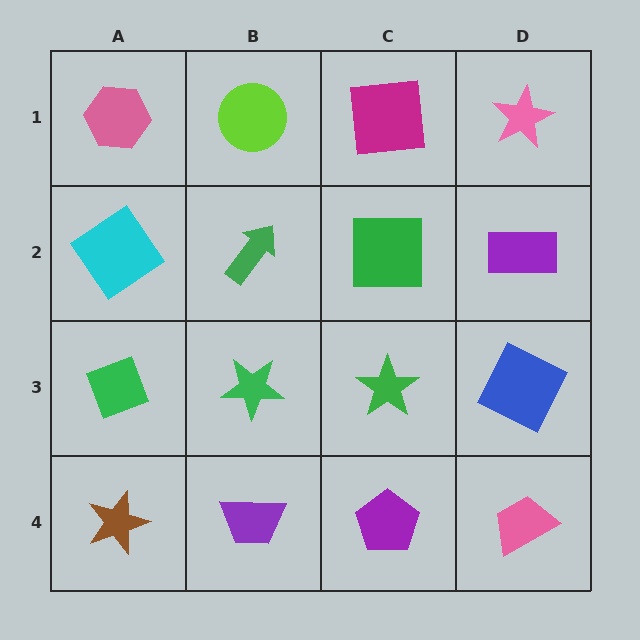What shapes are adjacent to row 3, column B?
A green arrow (row 2, column B), a purple trapezoid (row 4, column B), a green diamond (row 3, column A), a green star (row 3, column C).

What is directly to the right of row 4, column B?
A purple pentagon.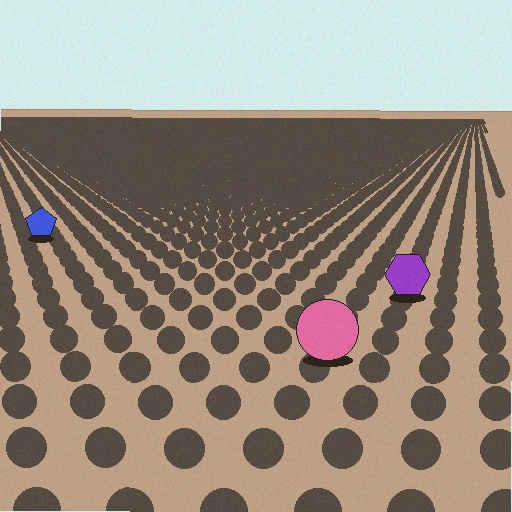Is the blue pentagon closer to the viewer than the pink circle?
No. The pink circle is closer — you can tell from the texture gradient: the ground texture is coarser near it.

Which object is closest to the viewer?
The pink circle is closest. The texture marks near it are larger and more spread out.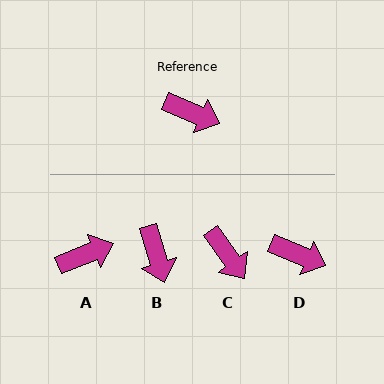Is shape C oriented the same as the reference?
No, it is off by about 32 degrees.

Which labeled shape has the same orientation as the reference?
D.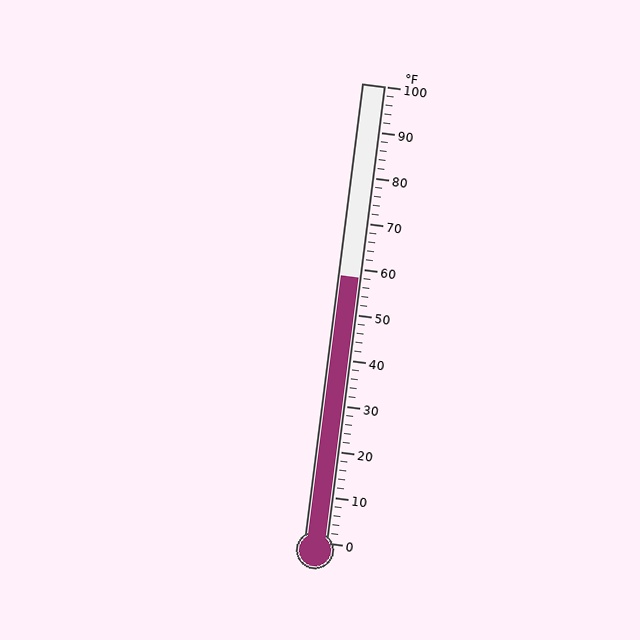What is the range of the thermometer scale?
The thermometer scale ranges from 0°F to 100°F.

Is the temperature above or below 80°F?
The temperature is below 80°F.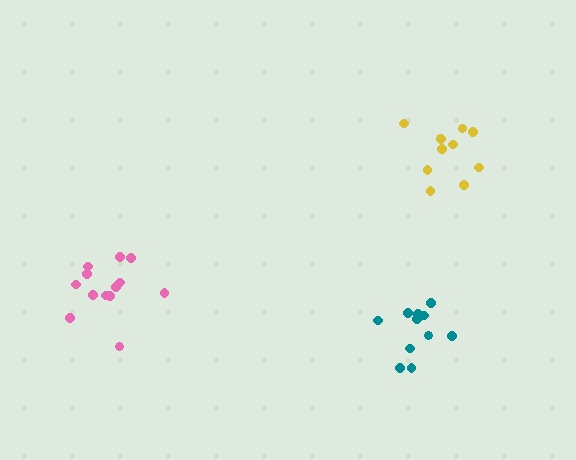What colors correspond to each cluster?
The clusters are colored: teal, pink, yellow.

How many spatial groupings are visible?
There are 3 spatial groupings.